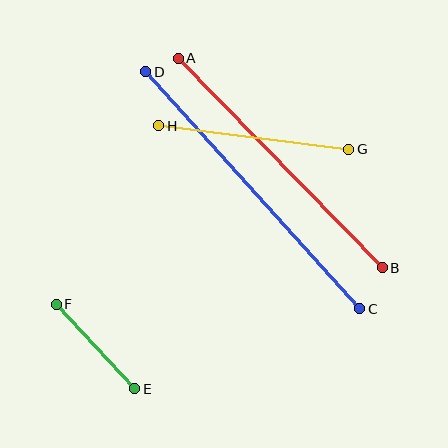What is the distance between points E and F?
The distance is approximately 115 pixels.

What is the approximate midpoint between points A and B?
The midpoint is at approximately (280, 163) pixels.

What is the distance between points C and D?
The distance is approximately 319 pixels.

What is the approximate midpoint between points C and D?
The midpoint is at approximately (253, 190) pixels.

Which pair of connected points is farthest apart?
Points C and D are farthest apart.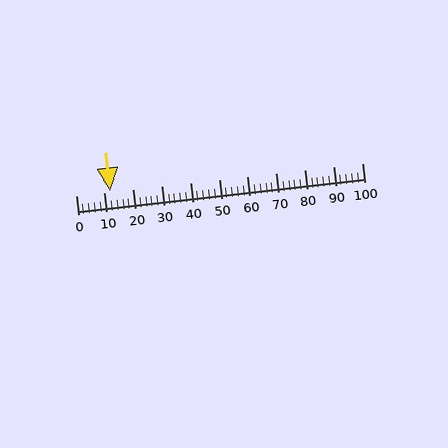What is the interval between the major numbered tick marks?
The major tick marks are spaced 10 units apart.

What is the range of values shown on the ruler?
The ruler shows values from 0 to 100.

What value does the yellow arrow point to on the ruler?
The yellow arrow points to approximately 12.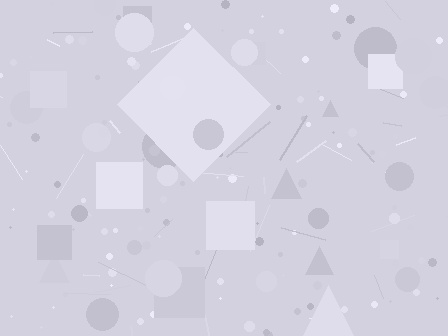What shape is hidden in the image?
A diamond is hidden in the image.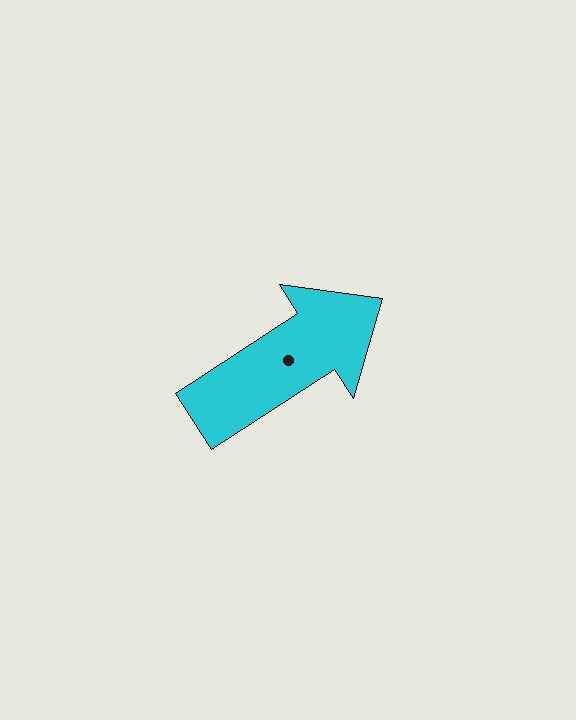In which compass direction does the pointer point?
Northeast.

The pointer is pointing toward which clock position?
Roughly 2 o'clock.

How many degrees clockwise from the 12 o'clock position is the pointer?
Approximately 57 degrees.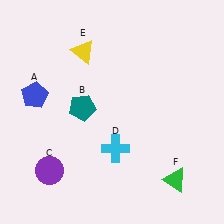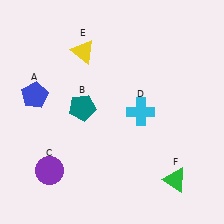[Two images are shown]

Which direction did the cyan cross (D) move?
The cyan cross (D) moved up.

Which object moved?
The cyan cross (D) moved up.